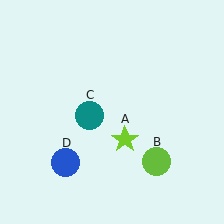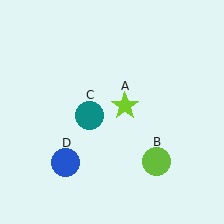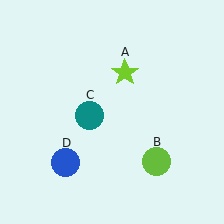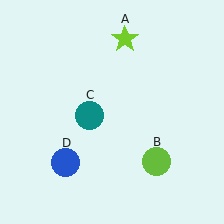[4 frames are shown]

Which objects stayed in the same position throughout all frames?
Lime circle (object B) and teal circle (object C) and blue circle (object D) remained stationary.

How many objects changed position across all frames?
1 object changed position: lime star (object A).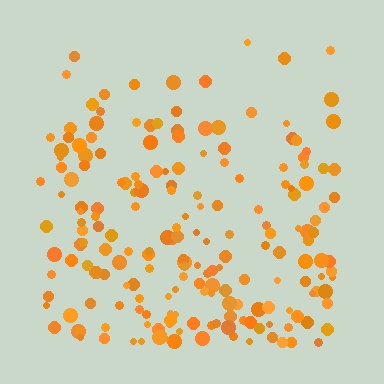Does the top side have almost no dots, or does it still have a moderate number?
Still a moderate number, just noticeably fewer than the bottom.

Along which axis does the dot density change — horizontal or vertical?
Vertical.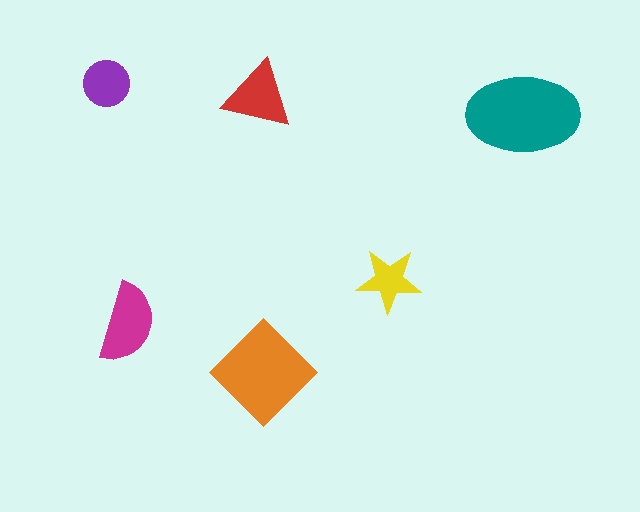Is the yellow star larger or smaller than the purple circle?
Smaller.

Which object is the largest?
The teal ellipse.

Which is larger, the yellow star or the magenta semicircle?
The magenta semicircle.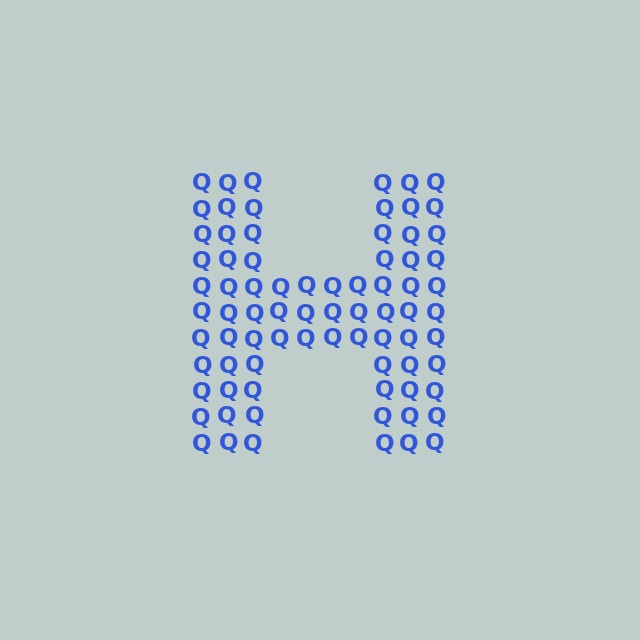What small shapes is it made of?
It is made of small letter Q's.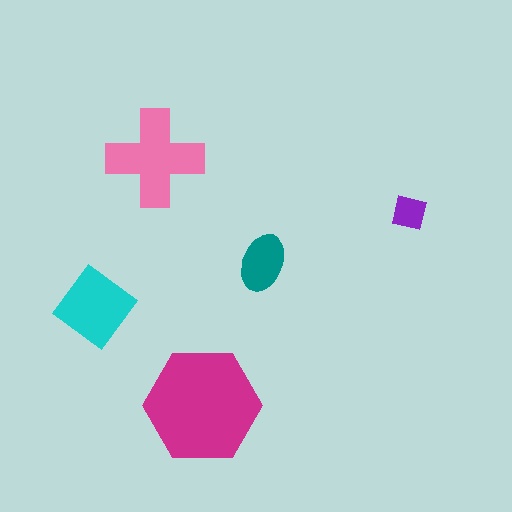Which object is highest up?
The pink cross is topmost.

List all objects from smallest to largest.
The purple square, the teal ellipse, the cyan diamond, the pink cross, the magenta hexagon.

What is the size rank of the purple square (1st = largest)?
5th.